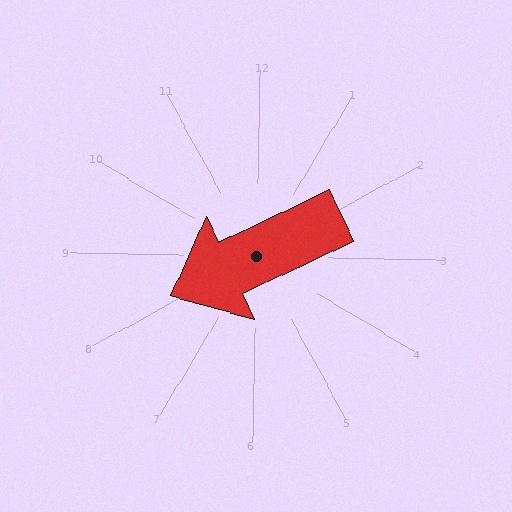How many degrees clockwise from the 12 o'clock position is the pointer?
Approximately 244 degrees.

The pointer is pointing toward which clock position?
Roughly 8 o'clock.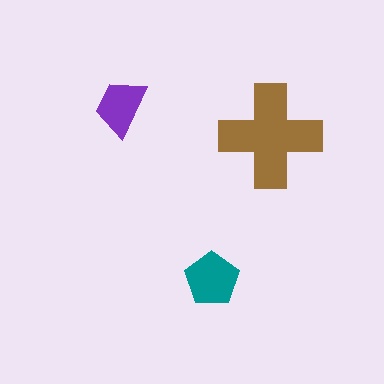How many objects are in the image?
There are 3 objects in the image.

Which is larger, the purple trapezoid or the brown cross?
The brown cross.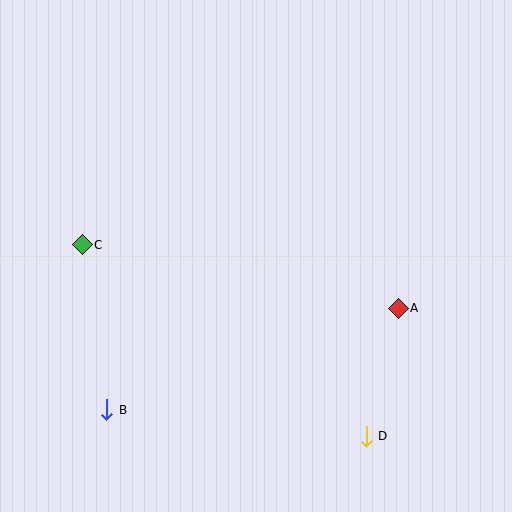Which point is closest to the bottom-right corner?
Point D is closest to the bottom-right corner.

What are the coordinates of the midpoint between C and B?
The midpoint between C and B is at (95, 327).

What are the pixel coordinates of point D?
Point D is at (366, 436).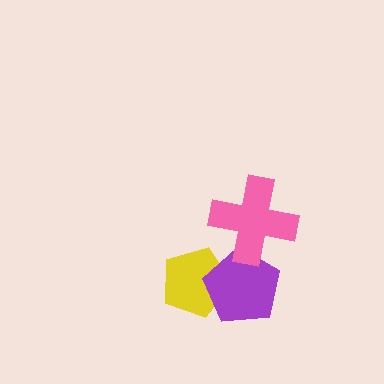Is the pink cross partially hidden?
No, no other shape covers it.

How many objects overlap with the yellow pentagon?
1 object overlaps with the yellow pentagon.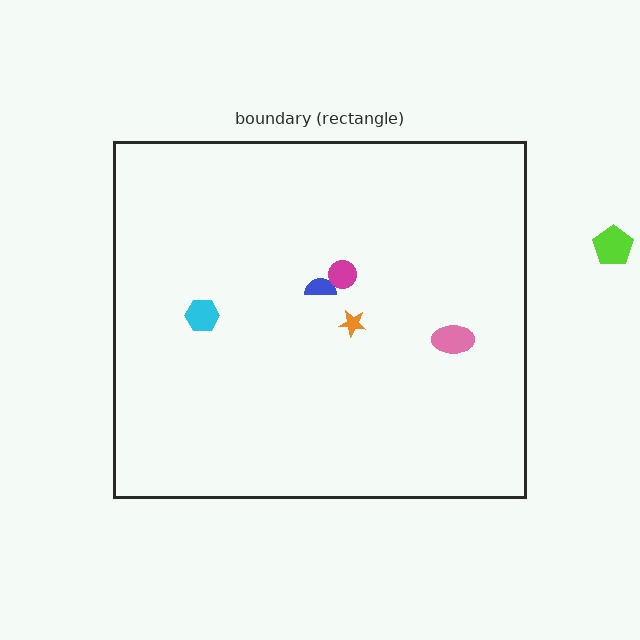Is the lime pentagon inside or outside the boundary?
Outside.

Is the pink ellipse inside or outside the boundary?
Inside.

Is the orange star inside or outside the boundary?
Inside.